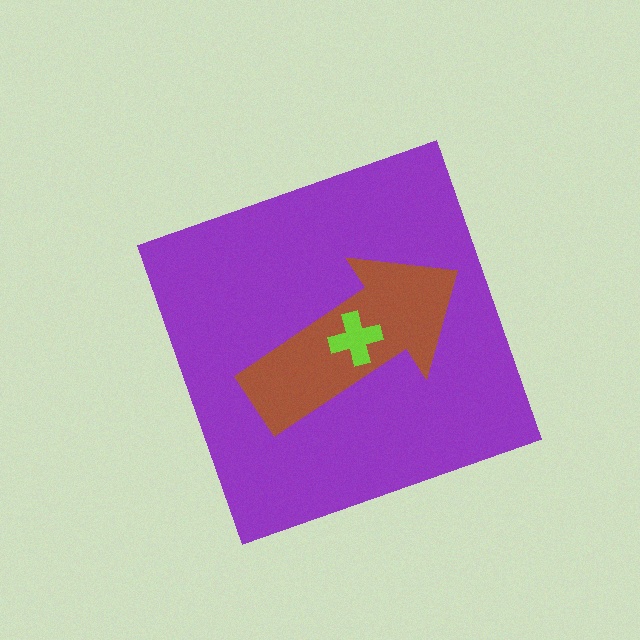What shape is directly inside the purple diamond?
The brown arrow.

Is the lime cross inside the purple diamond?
Yes.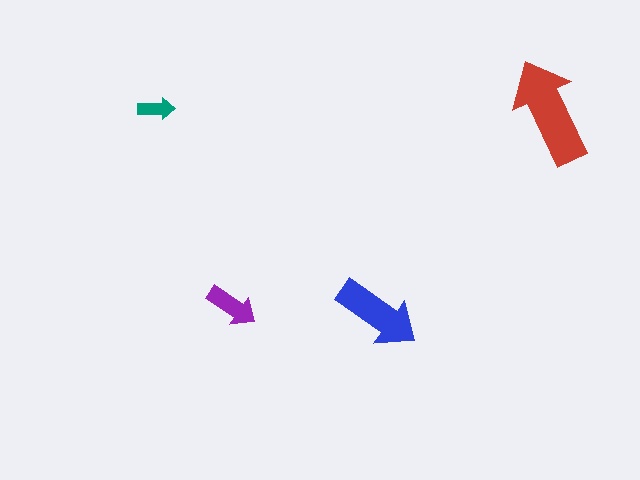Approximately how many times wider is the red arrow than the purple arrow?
About 2 times wider.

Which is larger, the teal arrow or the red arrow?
The red one.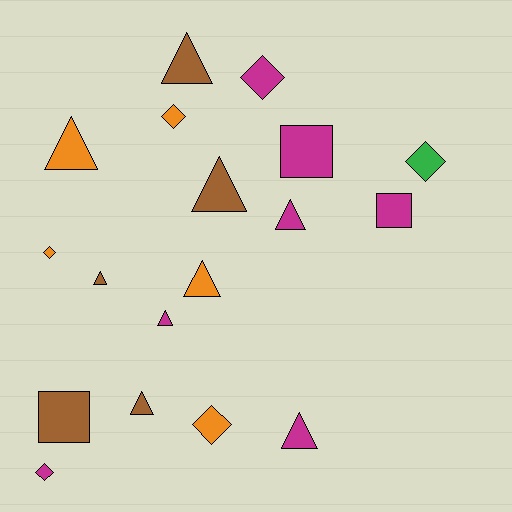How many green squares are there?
There are no green squares.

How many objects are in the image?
There are 18 objects.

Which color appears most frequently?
Magenta, with 7 objects.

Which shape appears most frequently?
Triangle, with 9 objects.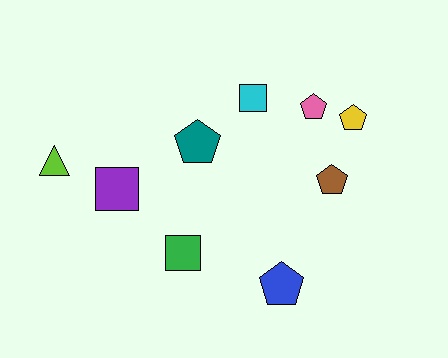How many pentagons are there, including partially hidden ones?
There are 5 pentagons.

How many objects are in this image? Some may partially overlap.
There are 9 objects.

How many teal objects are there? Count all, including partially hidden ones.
There is 1 teal object.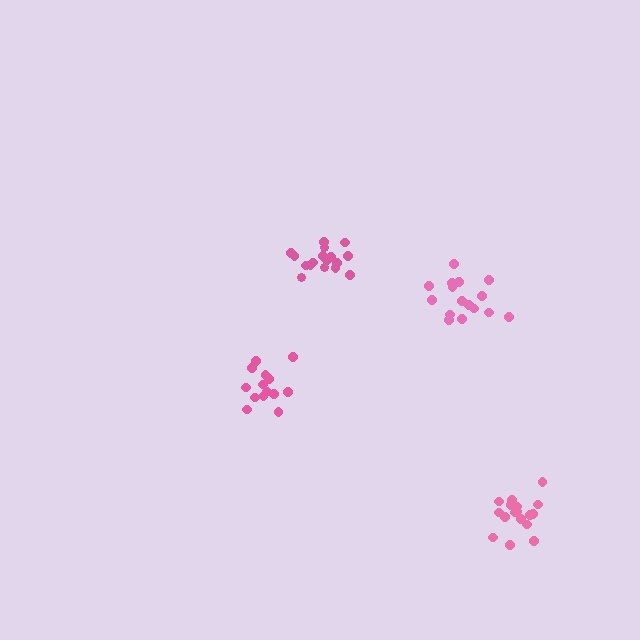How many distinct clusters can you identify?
There are 4 distinct clusters.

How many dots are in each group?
Group 1: 18 dots, Group 2: 14 dots, Group 3: 16 dots, Group 4: 17 dots (65 total).